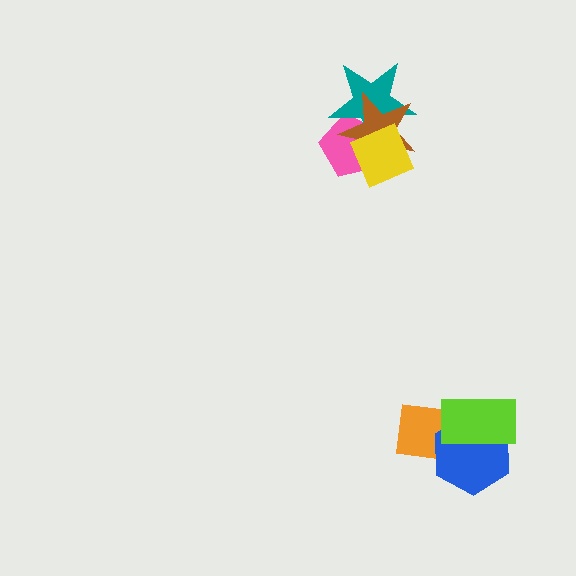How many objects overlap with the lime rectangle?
2 objects overlap with the lime rectangle.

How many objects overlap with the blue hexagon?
2 objects overlap with the blue hexagon.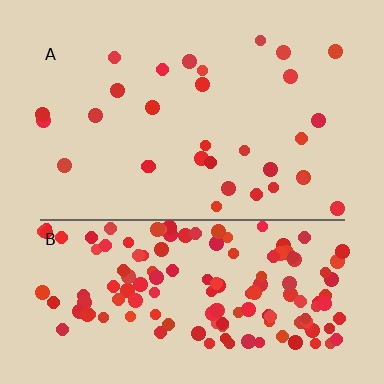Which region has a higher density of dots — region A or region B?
B (the bottom).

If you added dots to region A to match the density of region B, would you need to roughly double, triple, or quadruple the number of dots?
Approximately quadruple.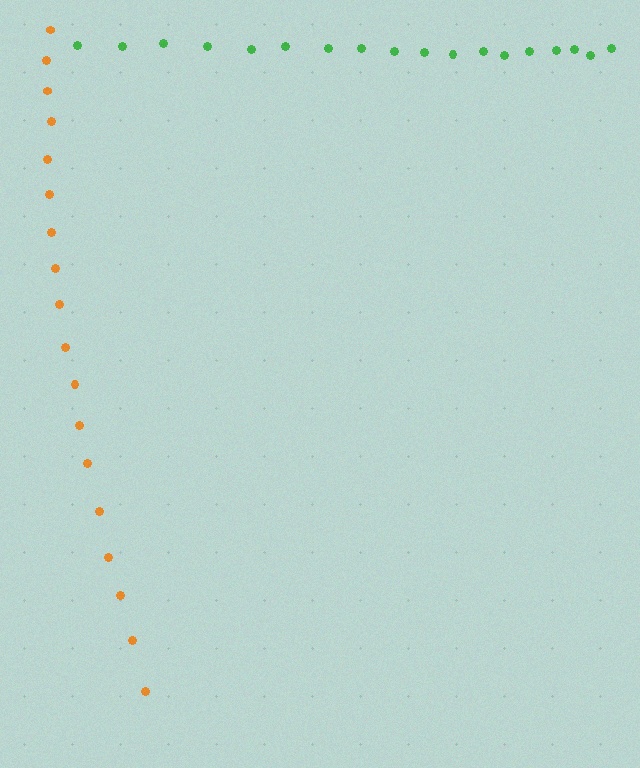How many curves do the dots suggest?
There are 2 distinct paths.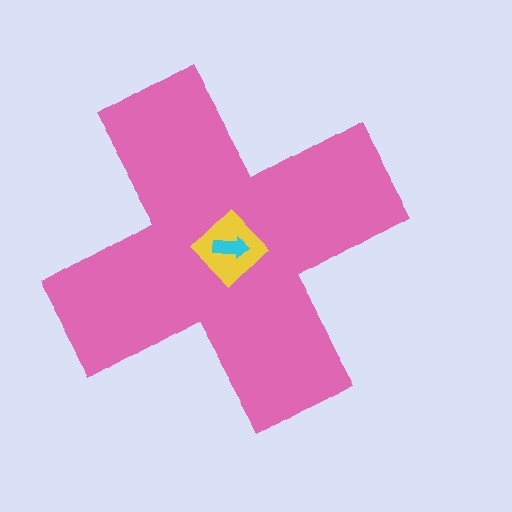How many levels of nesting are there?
3.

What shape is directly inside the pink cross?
The yellow diamond.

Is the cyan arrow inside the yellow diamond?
Yes.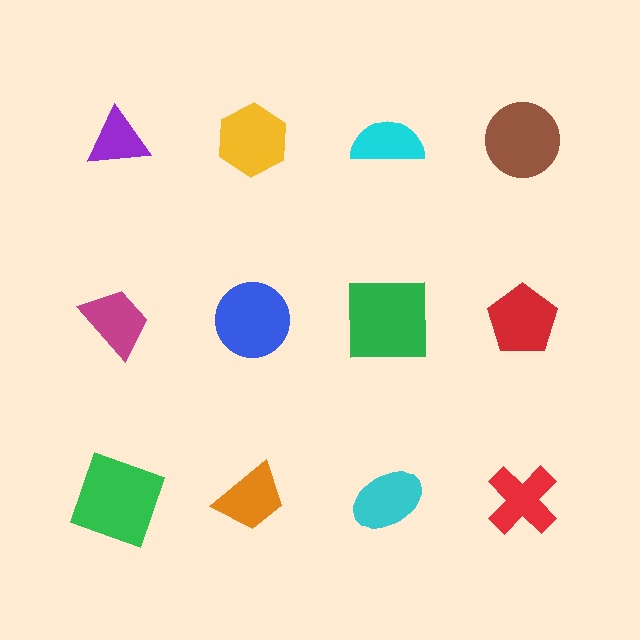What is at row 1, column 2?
A yellow hexagon.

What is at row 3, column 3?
A cyan ellipse.